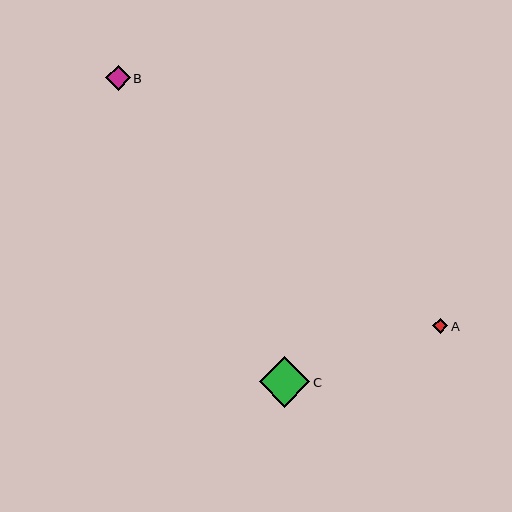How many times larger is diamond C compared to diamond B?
Diamond C is approximately 2.0 times the size of diamond B.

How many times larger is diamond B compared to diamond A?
Diamond B is approximately 1.6 times the size of diamond A.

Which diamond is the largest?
Diamond C is the largest with a size of approximately 50 pixels.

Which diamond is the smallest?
Diamond A is the smallest with a size of approximately 15 pixels.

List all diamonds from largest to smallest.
From largest to smallest: C, B, A.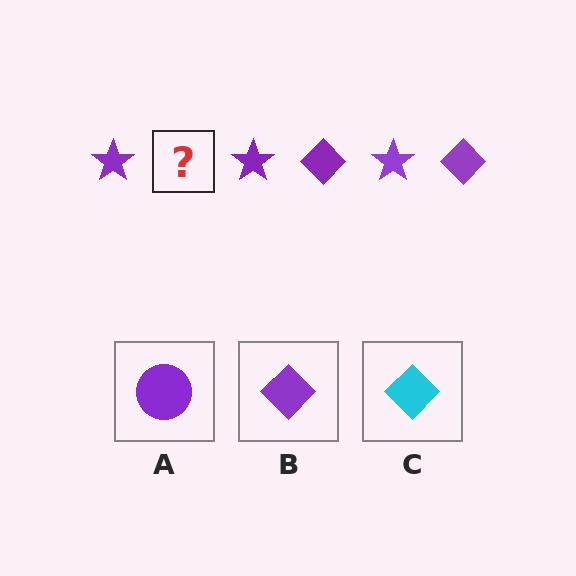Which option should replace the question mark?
Option B.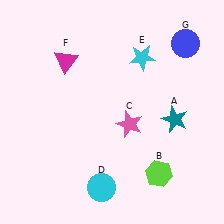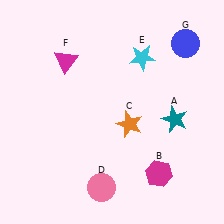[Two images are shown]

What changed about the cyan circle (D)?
In Image 1, D is cyan. In Image 2, it changed to pink.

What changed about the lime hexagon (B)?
In Image 1, B is lime. In Image 2, it changed to magenta.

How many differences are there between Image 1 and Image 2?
There are 3 differences between the two images.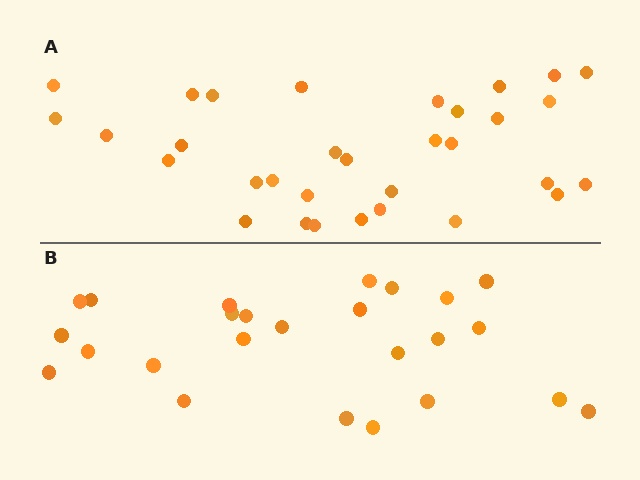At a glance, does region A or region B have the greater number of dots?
Region A (the top region) has more dots.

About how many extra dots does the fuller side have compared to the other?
Region A has roughly 8 or so more dots than region B.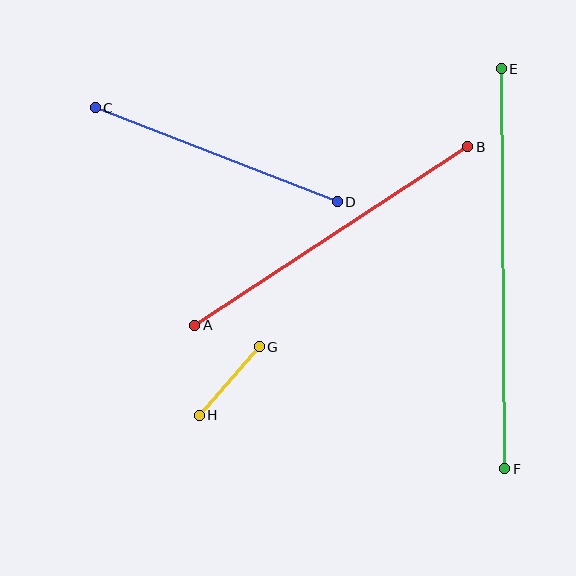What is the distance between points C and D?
The distance is approximately 260 pixels.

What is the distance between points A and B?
The distance is approximately 326 pixels.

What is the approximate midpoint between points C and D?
The midpoint is at approximately (216, 155) pixels.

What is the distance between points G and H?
The distance is approximately 91 pixels.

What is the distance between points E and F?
The distance is approximately 400 pixels.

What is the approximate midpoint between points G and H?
The midpoint is at approximately (229, 381) pixels.